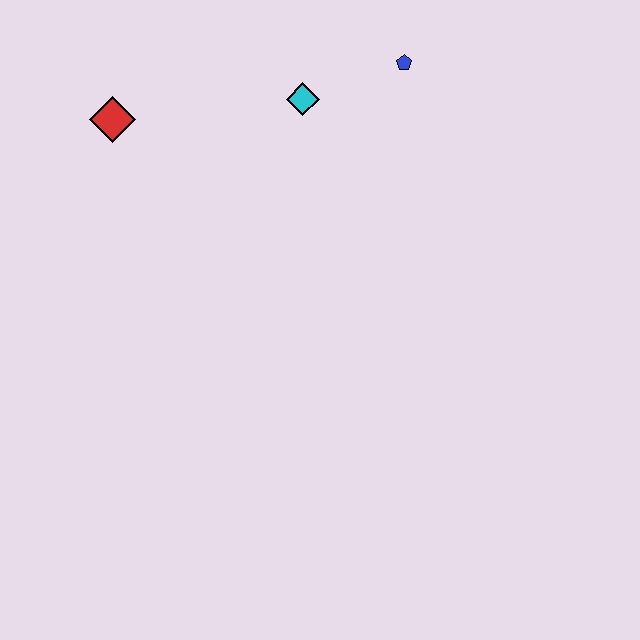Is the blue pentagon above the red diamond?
Yes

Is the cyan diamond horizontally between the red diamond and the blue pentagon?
Yes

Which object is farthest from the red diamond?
The blue pentagon is farthest from the red diamond.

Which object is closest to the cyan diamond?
The blue pentagon is closest to the cyan diamond.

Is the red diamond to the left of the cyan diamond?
Yes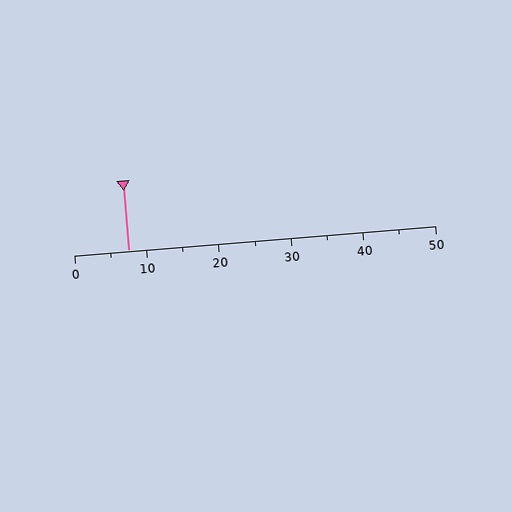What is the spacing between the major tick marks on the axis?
The major ticks are spaced 10 apart.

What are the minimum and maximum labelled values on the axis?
The axis runs from 0 to 50.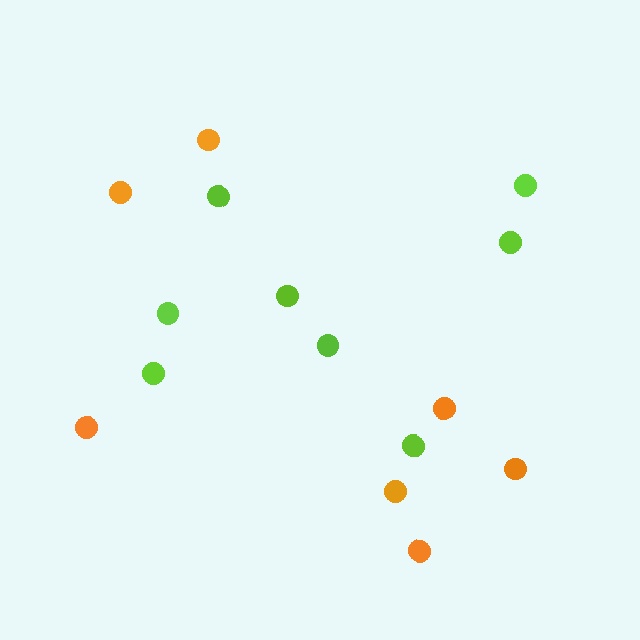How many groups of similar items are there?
There are 2 groups: one group of orange circles (7) and one group of lime circles (8).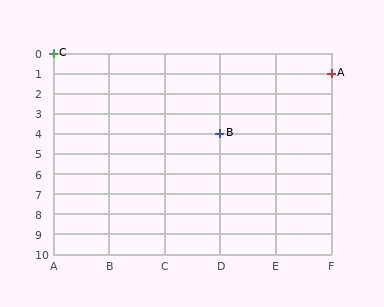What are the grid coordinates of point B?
Point B is at grid coordinates (D, 4).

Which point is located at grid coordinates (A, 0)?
Point C is at (A, 0).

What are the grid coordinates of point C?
Point C is at grid coordinates (A, 0).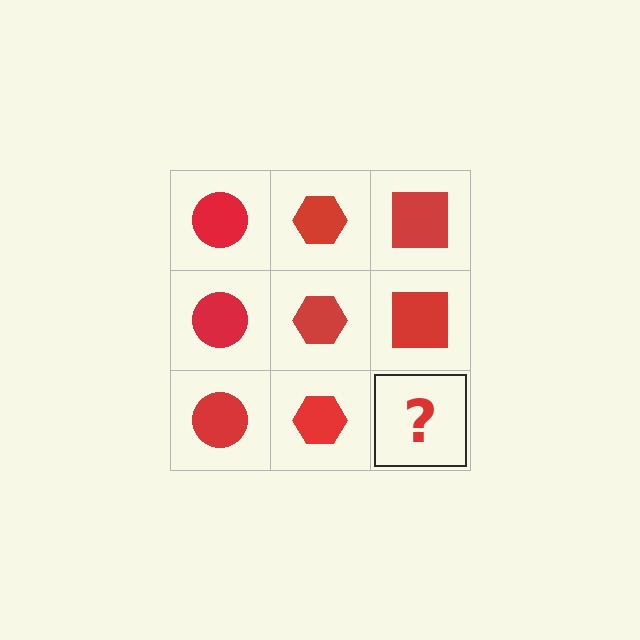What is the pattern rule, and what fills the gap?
The rule is that each column has a consistent shape. The gap should be filled with a red square.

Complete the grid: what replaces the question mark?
The question mark should be replaced with a red square.